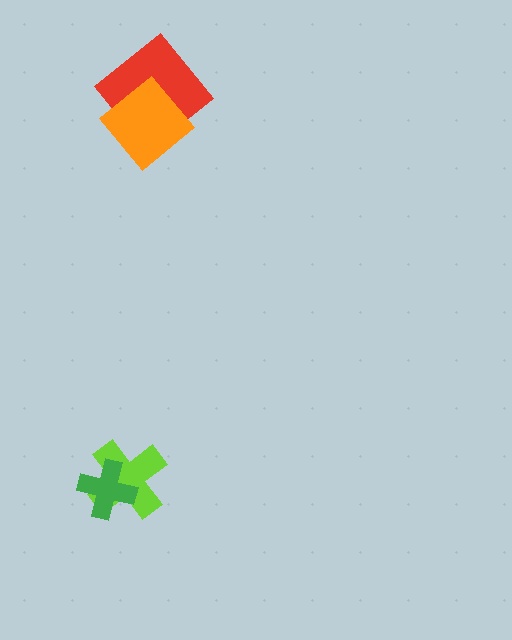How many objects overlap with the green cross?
1 object overlaps with the green cross.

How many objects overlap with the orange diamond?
1 object overlaps with the orange diamond.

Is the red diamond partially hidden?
Yes, it is partially covered by another shape.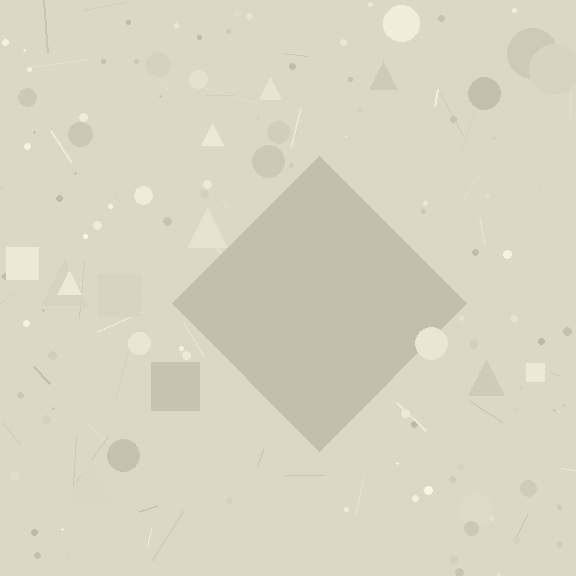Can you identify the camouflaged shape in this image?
The camouflaged shape is a diamond.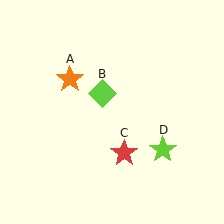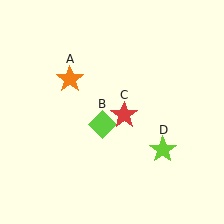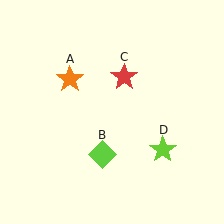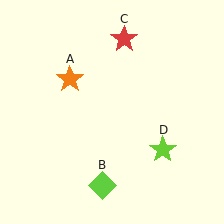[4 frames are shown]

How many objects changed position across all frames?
2 objects changed position: lime diamond (object B), red star (object C).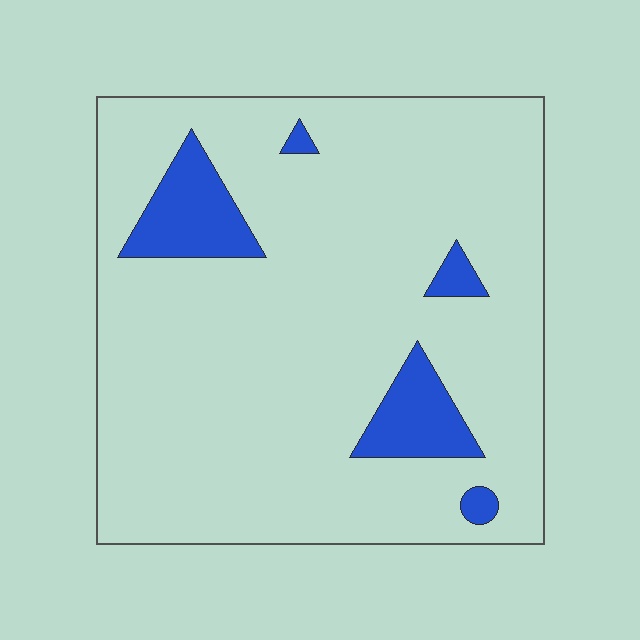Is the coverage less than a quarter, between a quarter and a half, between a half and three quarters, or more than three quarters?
Less than a quarter.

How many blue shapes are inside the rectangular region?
5.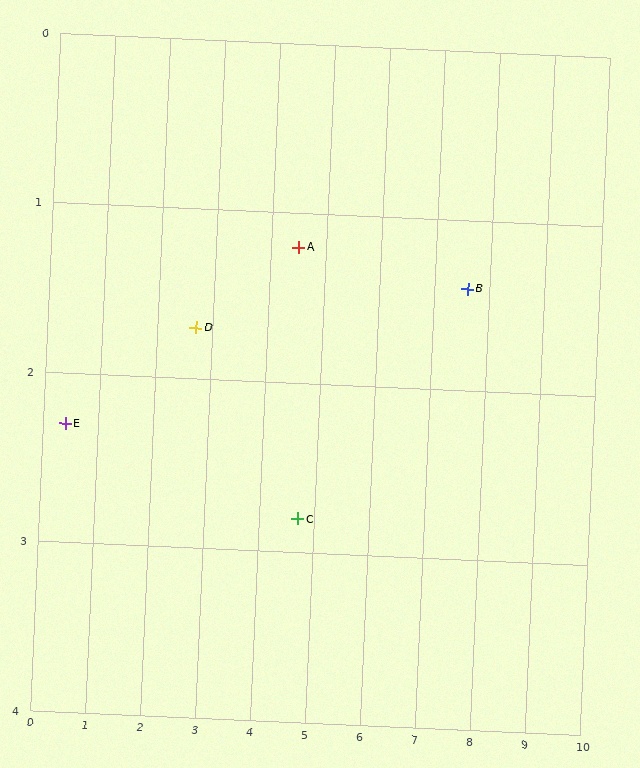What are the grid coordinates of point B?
Point B is at approximately (7.6, 1.4).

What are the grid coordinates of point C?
Point C is at approximately (4.7, 2.8).